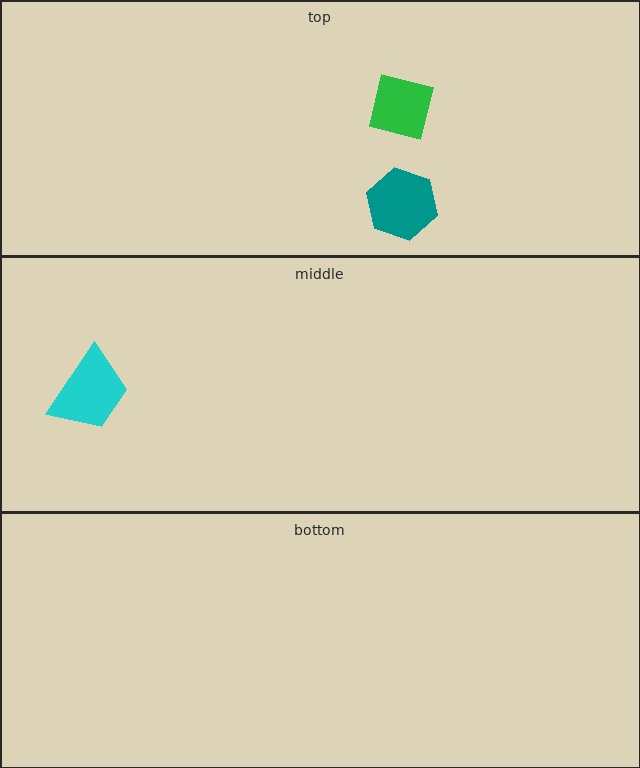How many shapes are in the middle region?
1.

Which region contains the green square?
The top region.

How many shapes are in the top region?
2.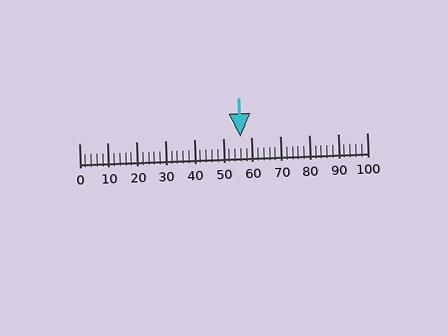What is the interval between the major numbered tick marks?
The major tick marks are spaced 10 units apart.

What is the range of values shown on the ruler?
The ruler shows values from 0 to 100.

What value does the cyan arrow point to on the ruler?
The cyan arrow points to approximately 56.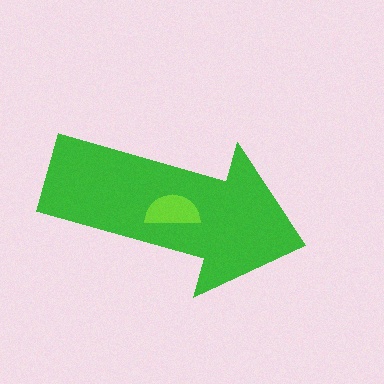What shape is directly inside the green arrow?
The lime semicircle.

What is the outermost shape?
The green arrow.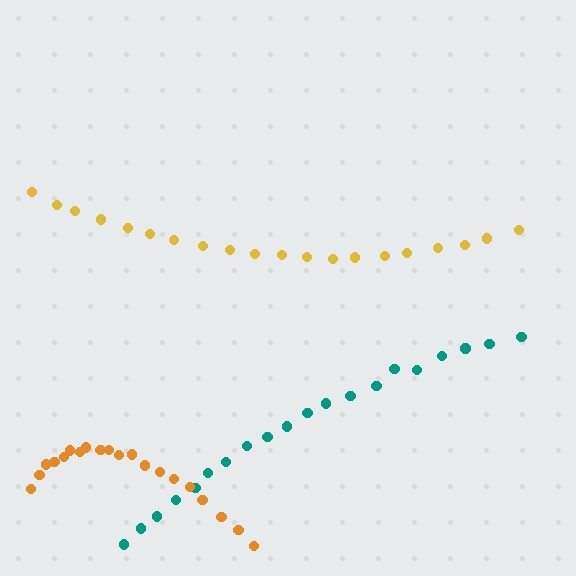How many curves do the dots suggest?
There are 3 distinct paths.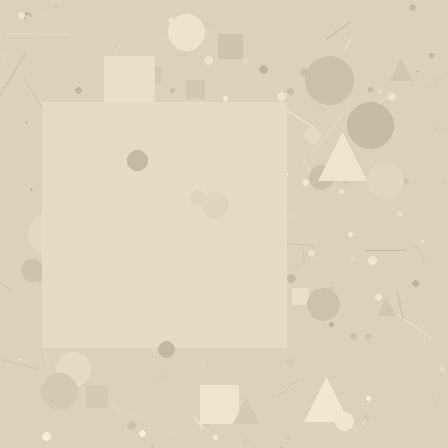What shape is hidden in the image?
A square is hidden in the image.